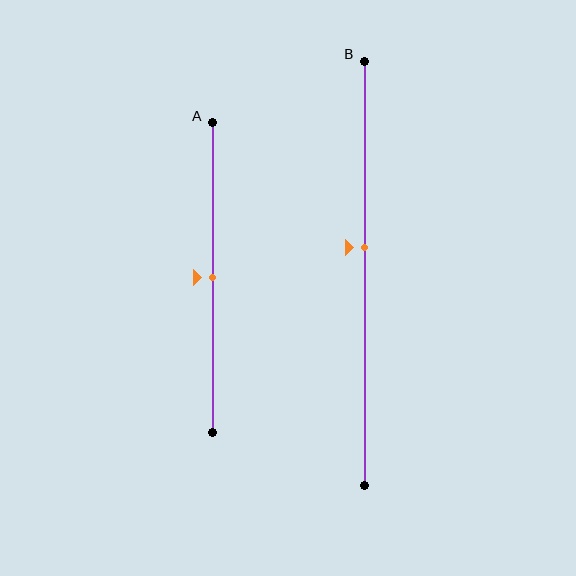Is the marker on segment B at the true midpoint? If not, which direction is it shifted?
No, the marker on segment B is shifted upward by about 6% of the segment length.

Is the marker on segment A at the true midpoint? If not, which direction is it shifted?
Yes, the marker on segment A is at the true midpoint.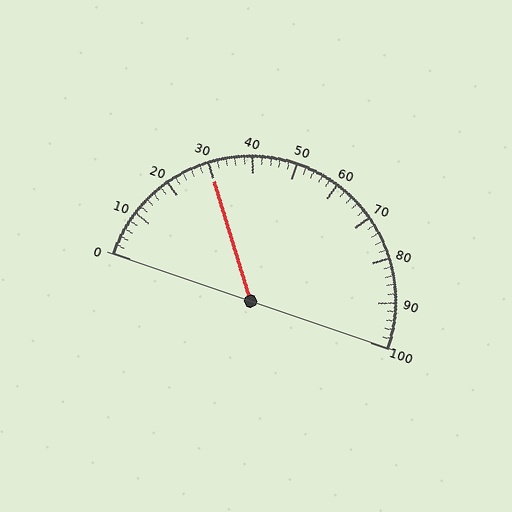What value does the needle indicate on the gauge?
The needle indicates approximately 30.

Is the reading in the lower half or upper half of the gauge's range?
The reading is in the lower half of the range (0 to 100).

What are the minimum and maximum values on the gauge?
The gauge ranges from 0 to 100.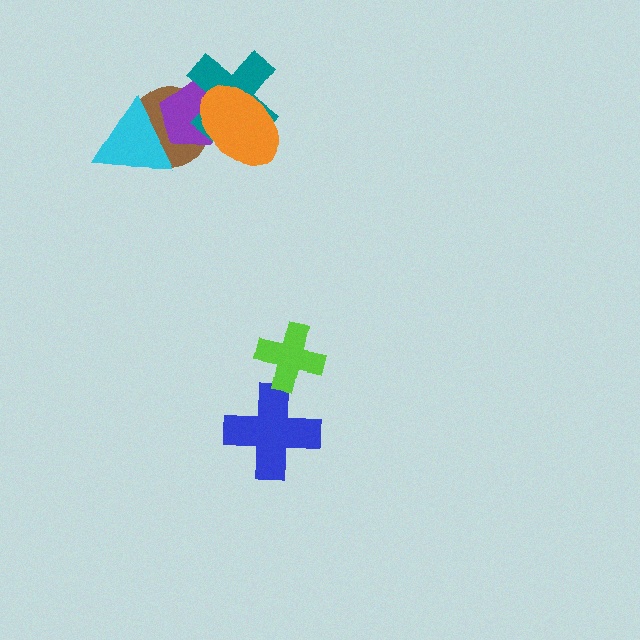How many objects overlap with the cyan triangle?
2 objects overlap with the cyan triangle.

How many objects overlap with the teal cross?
3 objects overlap with the teal cross.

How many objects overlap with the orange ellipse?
3 objects overlap with the orange ellipse.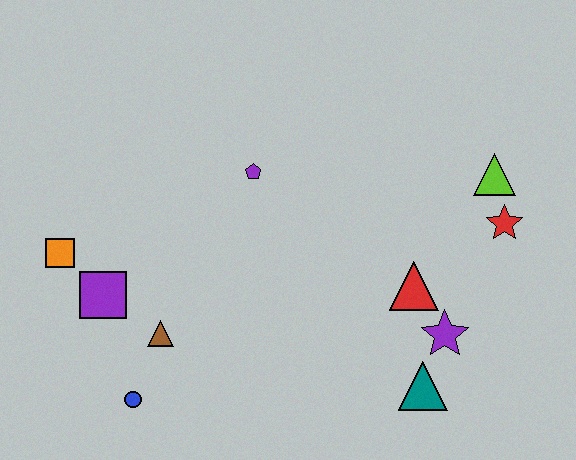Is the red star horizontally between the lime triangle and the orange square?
No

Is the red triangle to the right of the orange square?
Yes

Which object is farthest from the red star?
The orange square is farthest from the red star.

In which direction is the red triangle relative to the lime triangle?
The red triangle is below the lime triangle.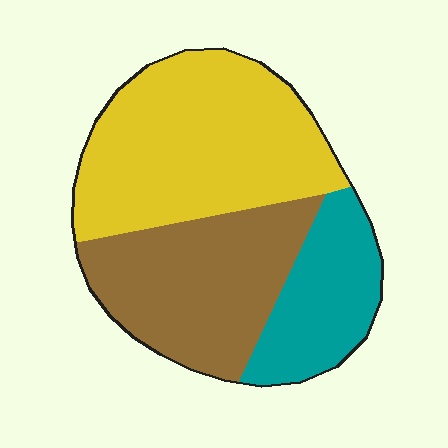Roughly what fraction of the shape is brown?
Brown covers around 35% of the shape.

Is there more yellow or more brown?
Yellow.